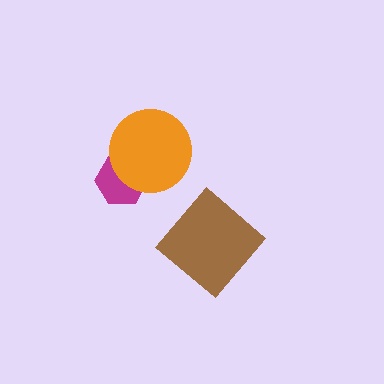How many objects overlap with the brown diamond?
0 objects overlap with the brown diamond.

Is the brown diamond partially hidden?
No, no other shape covers it.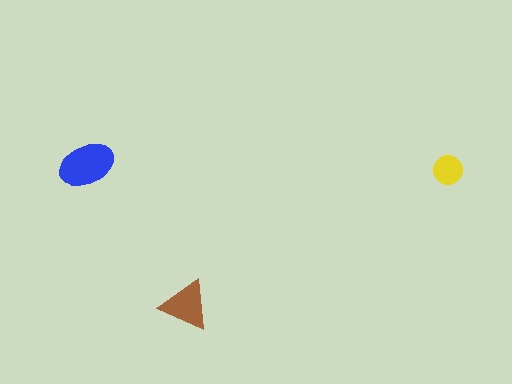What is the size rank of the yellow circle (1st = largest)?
3rd.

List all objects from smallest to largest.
The yellow circle, the brown triangle, the blue ellipse.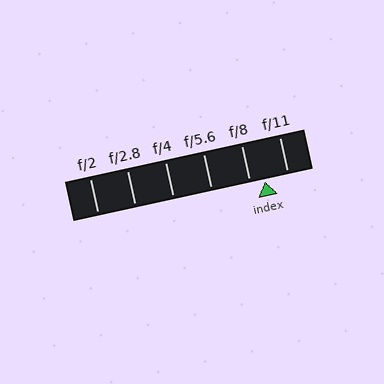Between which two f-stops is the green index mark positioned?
The index mark is between f/8 and f/11.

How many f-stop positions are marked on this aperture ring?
There are 6 f-stop positions marked.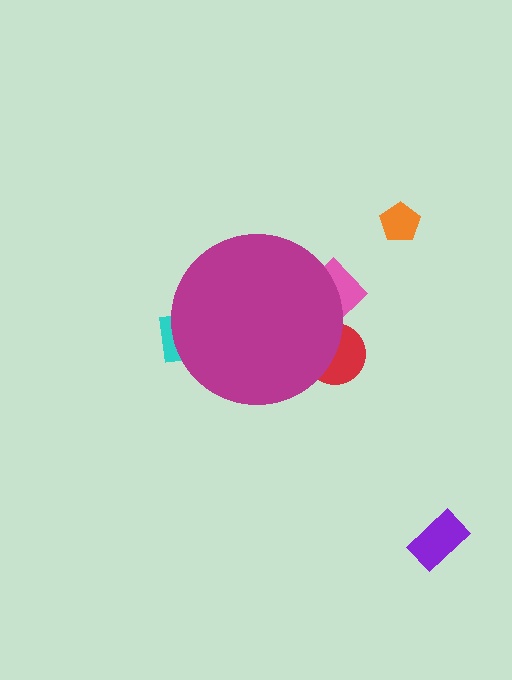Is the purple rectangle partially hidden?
No, the purple rectangle is fully visible.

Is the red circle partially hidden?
Yes, the red circle is partially hidden behind the magenta circle.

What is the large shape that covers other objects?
A magenta circle.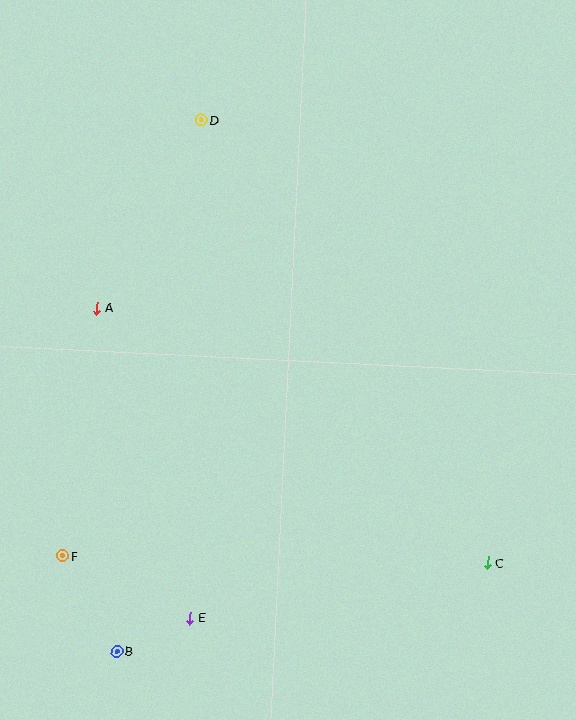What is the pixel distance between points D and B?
The distance between D and B is 538 pixels.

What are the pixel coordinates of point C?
Point C is at (488, 563).